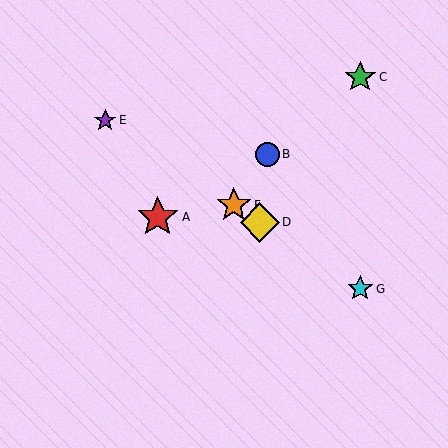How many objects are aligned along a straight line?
4 objects (D, E, F, G) are aligned along a straight line.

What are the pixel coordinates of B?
Object B is at (268, 154).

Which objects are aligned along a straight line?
Objects D, E, F, G are aligned along a straight line.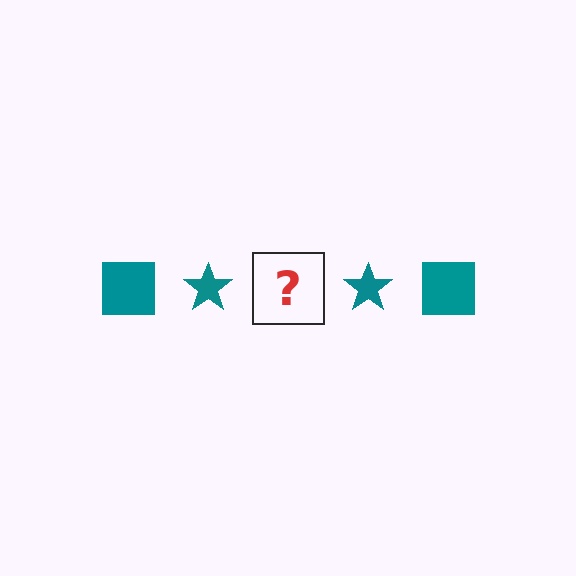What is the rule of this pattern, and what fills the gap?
The rule is that the pattern cycles through square, star shapes in teal. The gap should be filled with a teal square.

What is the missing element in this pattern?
The missing element is a teal square.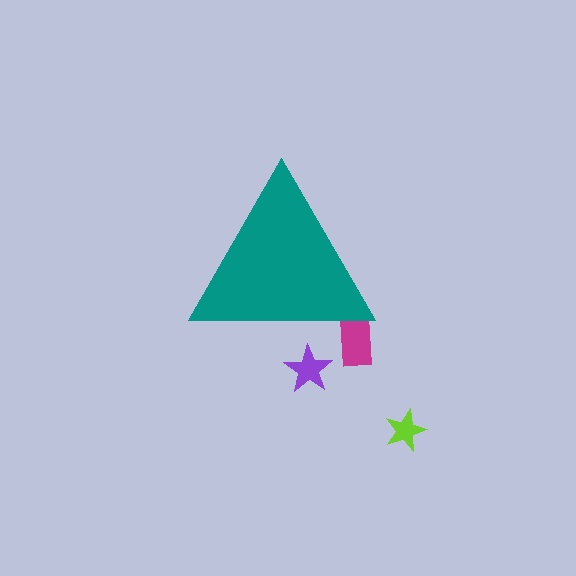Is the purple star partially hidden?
Yes, the purple star is partially hidden behind the teal triangle.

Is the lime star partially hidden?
No, the lime star is fully visible.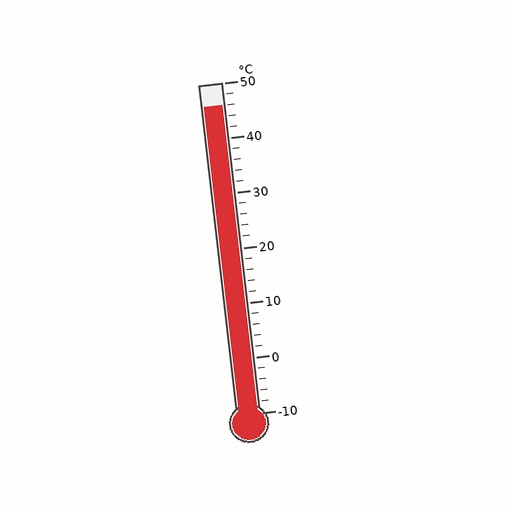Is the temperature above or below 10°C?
The temperature is above 10°C.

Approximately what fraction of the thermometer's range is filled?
The thermometer is filled to approximately 95% of its range.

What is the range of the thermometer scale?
The thermometer scale ranges from -10°C to 50°C.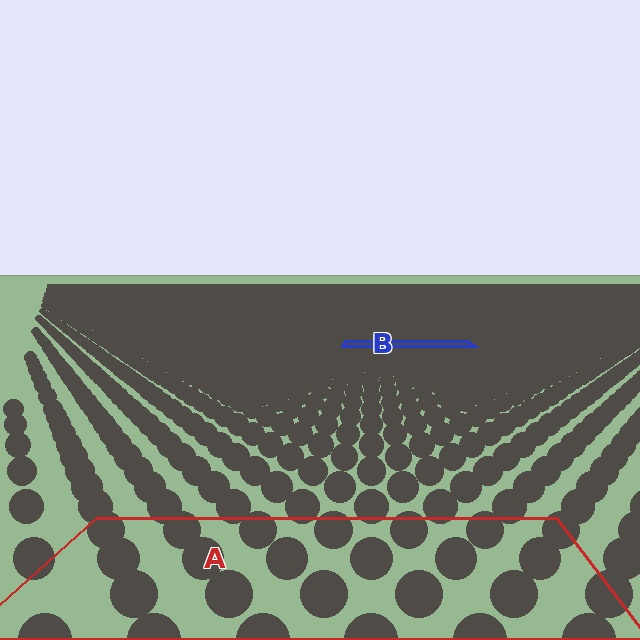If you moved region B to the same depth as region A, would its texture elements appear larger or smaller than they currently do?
They would appear larger. At a closer depth, the same texture elements are projected at a bigger on-screen size.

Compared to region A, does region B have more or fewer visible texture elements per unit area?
Region B has more texture elements per unit area — they are packed more densely because it is farther away.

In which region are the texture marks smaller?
The texture marks are smaller in region B, because it is farther away.